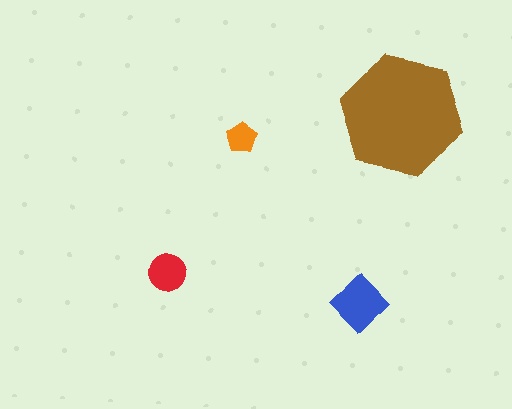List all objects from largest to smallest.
The brown hexagon, the blue diamond, the red circle, the orange pentagon.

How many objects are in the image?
There are 4 objects in the image.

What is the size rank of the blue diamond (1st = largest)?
2nd.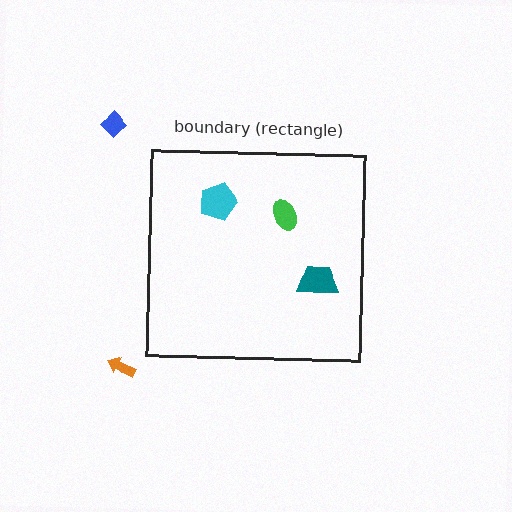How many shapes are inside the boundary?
3 inside, 2 outside.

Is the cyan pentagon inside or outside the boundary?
Inside.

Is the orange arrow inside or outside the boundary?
Outside.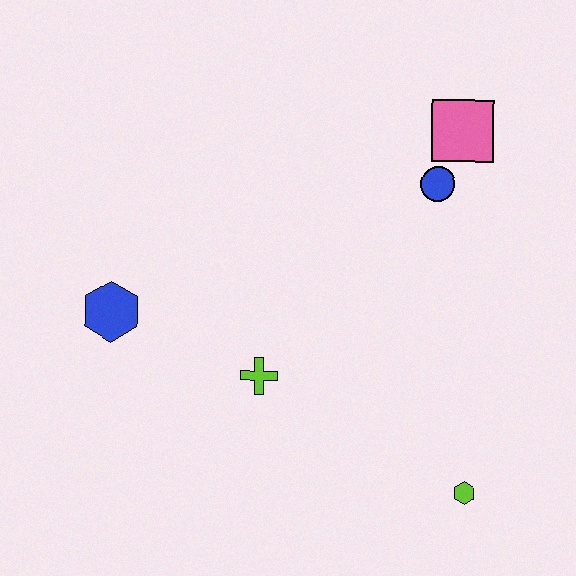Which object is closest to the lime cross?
The blue hexagon is closest to the lime cross.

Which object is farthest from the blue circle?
The blue hexagon is farthest from the blue circle.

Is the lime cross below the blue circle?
Yes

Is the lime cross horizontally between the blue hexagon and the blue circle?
Yes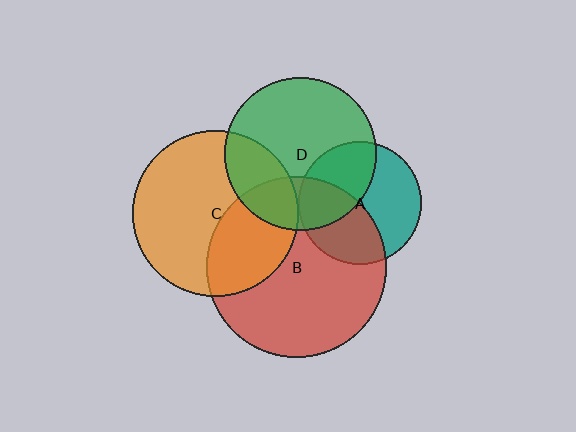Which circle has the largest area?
Circle B (red).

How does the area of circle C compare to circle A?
Approximately 1.8 times.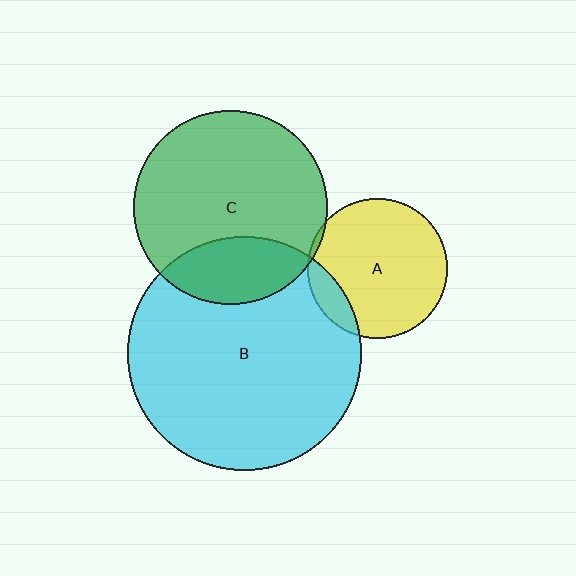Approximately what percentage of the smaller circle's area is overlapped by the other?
Approximately 5%.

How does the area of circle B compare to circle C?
Approximately 1.5 times.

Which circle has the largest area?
Circle B (cyan).